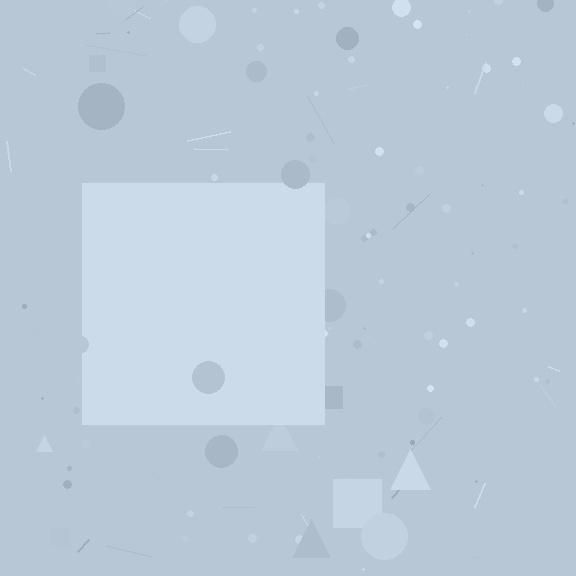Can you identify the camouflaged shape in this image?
The camouflaged shape is a square.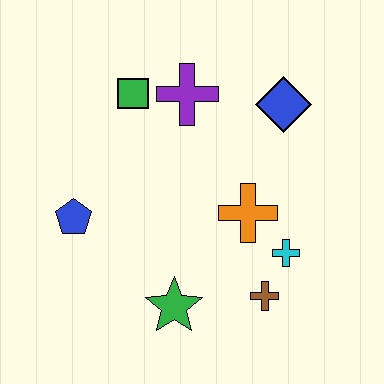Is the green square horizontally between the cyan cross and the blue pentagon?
Yes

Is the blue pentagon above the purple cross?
No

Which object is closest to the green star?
The brown cross is closest to the green star.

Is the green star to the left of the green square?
No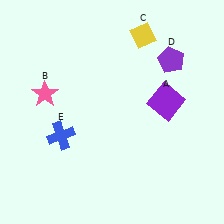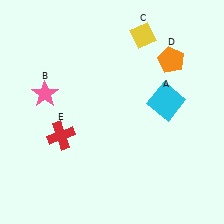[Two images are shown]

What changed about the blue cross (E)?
In Image 1, E is blue. In Image 2, it changed to red.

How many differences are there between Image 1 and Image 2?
There are 3 differences between the two images.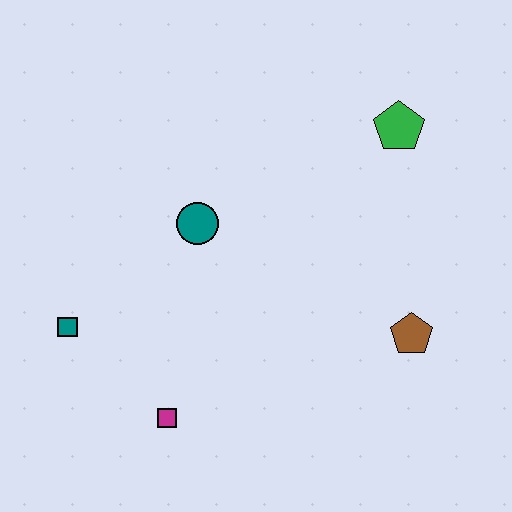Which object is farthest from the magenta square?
The green pentagon is farthest from the magenta square.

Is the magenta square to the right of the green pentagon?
No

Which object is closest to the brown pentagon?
The green pentagon is closest to the brown pentagon.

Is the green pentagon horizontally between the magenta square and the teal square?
No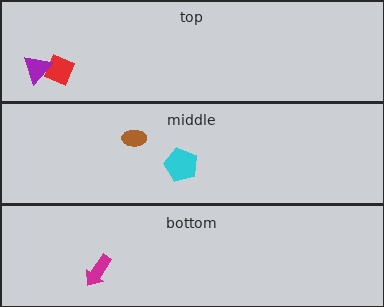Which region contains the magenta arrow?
The bottom region.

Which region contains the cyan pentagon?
The middle region.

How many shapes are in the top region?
2.